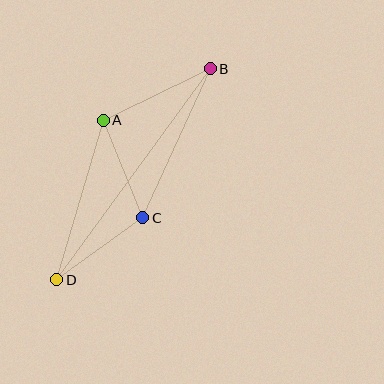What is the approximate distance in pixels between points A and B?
The distance between A and B is approximately 118 pixels.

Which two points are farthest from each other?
Points B and D are farthest from each other.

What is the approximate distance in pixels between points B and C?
The distance between B and C is approximately 164 pixels.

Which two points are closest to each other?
Points A and C are closest to each other.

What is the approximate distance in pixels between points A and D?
The distance between A and D is approximately 166 pixels.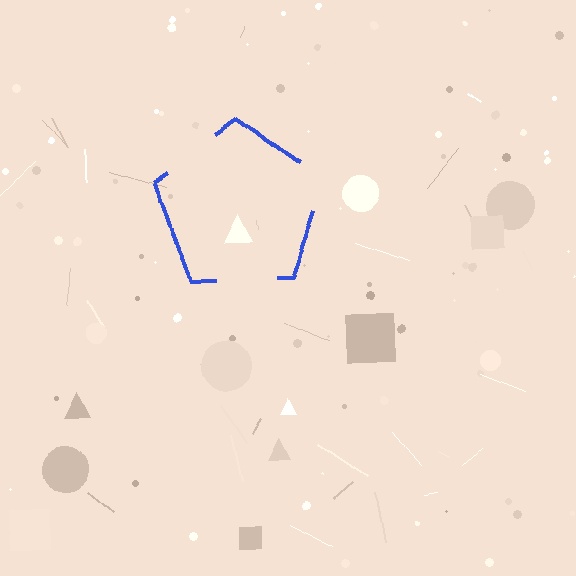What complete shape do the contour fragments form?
The contour fragments form a pentagon.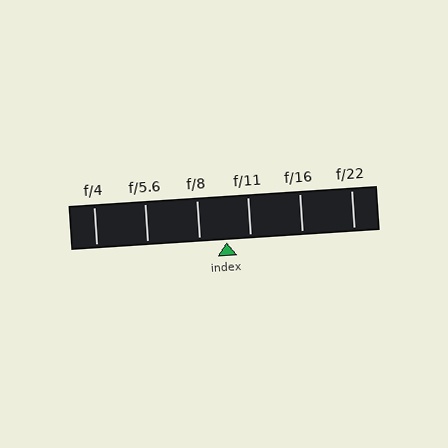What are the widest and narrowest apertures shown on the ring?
The widest aperture shown is f/4 and the narrowest is f/22.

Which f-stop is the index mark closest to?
The index mark is closest to f/11.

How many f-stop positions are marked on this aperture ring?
There are 6 f-stop positions marked.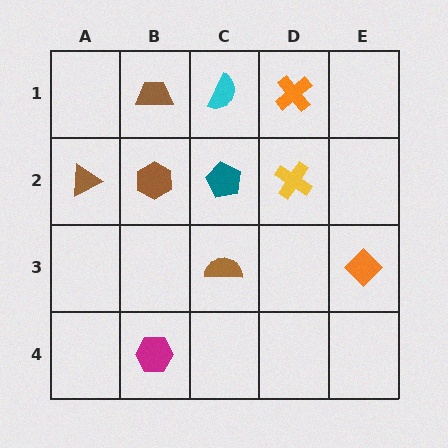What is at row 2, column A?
A brown triangle.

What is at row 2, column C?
A teal pentagon.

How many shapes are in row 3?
2 shapes.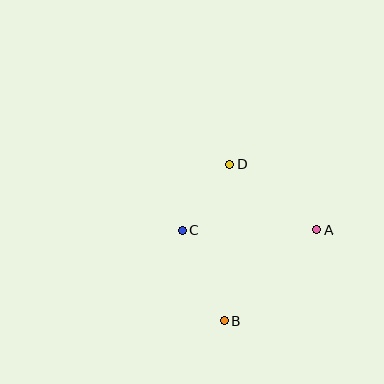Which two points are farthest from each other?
Points B and D are farthest from each other.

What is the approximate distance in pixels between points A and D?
The distance between A and D is approximately 109 pixels.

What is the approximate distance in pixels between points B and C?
The distance between B and C is approximately 100 pixels.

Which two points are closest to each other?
Points C and D are closest to each other.